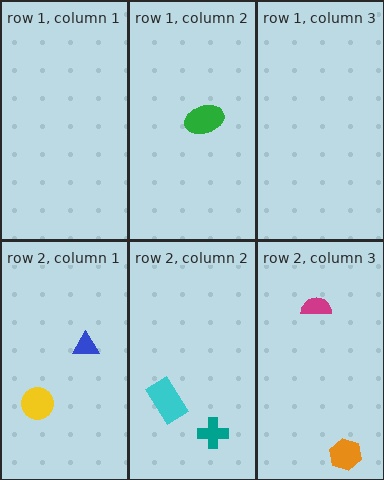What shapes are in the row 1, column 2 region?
The green ellipse.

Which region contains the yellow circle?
The row 2, column 1 region.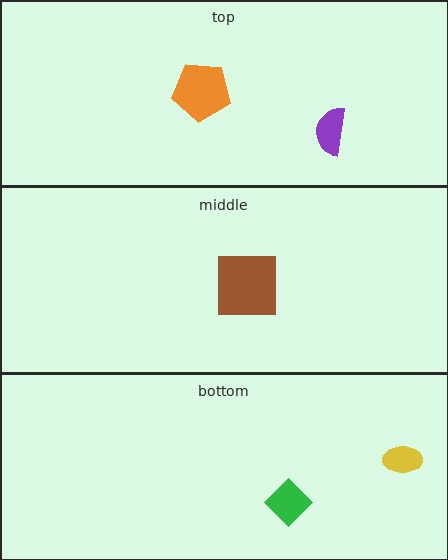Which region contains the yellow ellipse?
The bottom region.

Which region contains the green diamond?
The bottom region.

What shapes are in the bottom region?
The green diamond, the yellow ellipse.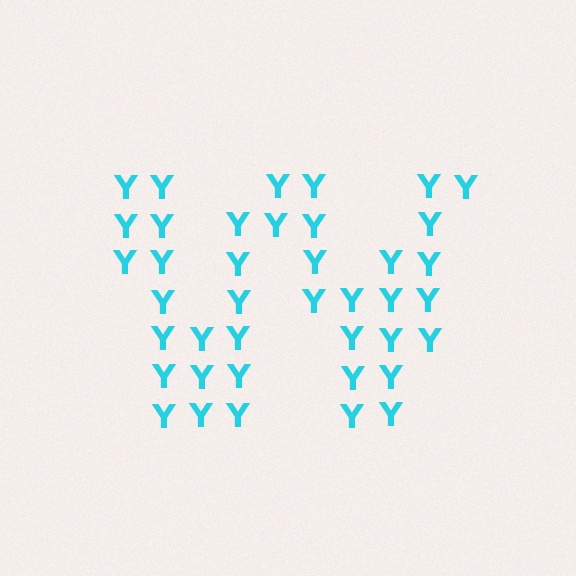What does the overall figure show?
The overall figure shows the letter W.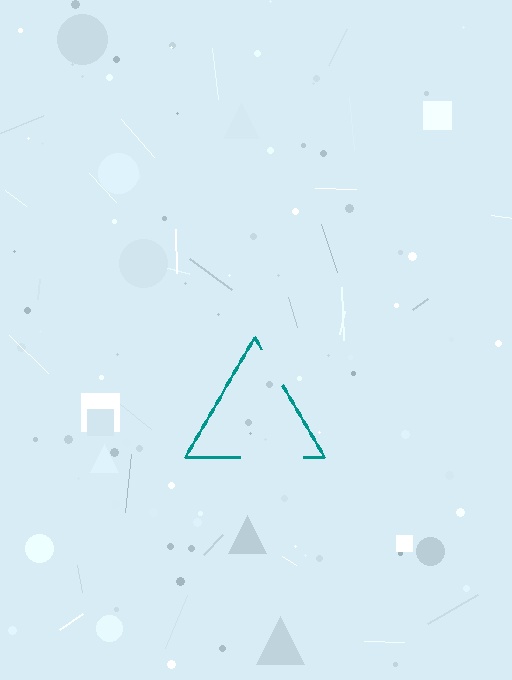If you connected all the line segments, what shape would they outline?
They would outline a triangle.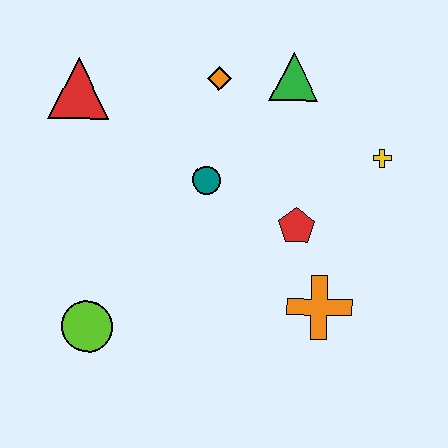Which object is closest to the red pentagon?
The orange cross is closest to the red pentagon.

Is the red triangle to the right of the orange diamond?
No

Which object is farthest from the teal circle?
The lime circle is farthest from the teal circle.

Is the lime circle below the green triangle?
Yes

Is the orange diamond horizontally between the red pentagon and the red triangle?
Yes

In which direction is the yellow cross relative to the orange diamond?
The yellow cross is to the right of the orange diamond.